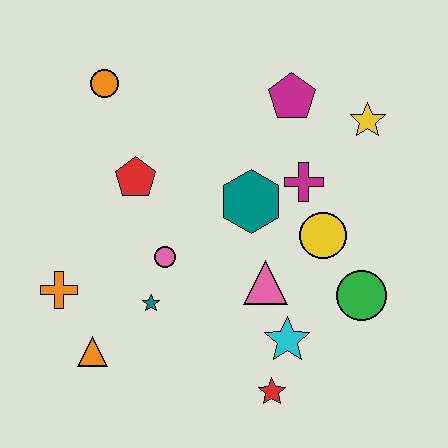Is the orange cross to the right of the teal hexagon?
No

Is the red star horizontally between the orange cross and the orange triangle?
No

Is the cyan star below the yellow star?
Yes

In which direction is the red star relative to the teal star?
The red star is to the right of the teal star.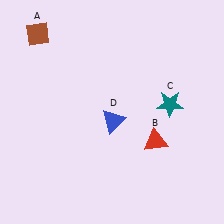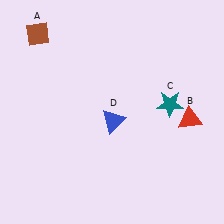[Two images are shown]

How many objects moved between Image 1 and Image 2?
1 object moved between the two images.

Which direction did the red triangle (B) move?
The red triangle (B) moved right.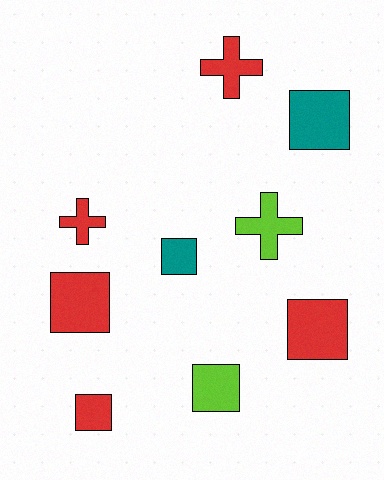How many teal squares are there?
There are 2 teal squares.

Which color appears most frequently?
Red, with 5 objects.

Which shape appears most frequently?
Square, with 6 objects.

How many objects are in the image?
There are 9 objects.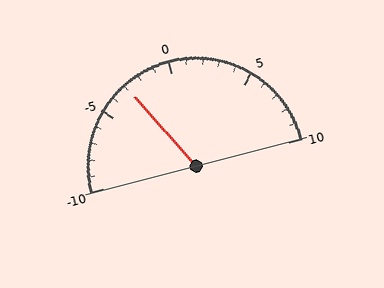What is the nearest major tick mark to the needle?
The nearest major tick mark is -5.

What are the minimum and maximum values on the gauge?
The gauge ranges from -10 to 10.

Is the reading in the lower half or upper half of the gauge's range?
The reading is in the lower half of the range (-10 to 10).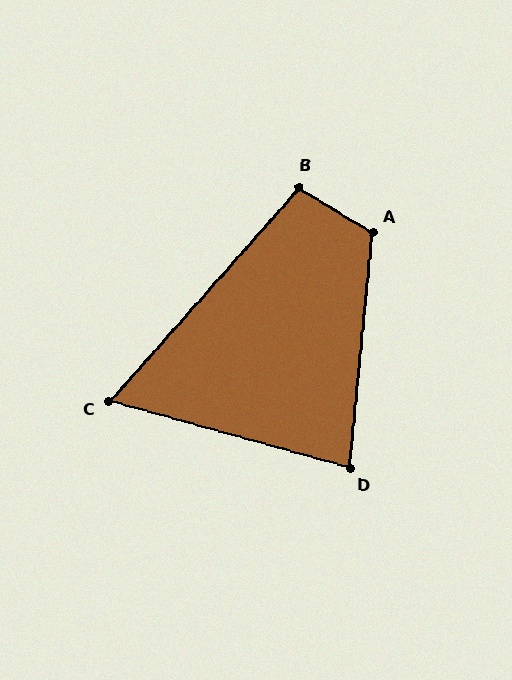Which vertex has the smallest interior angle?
C, at approximately 64 degrees.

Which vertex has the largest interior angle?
A, at approximately 116 degrees.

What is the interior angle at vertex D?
Approximately 80 degrees (acute).